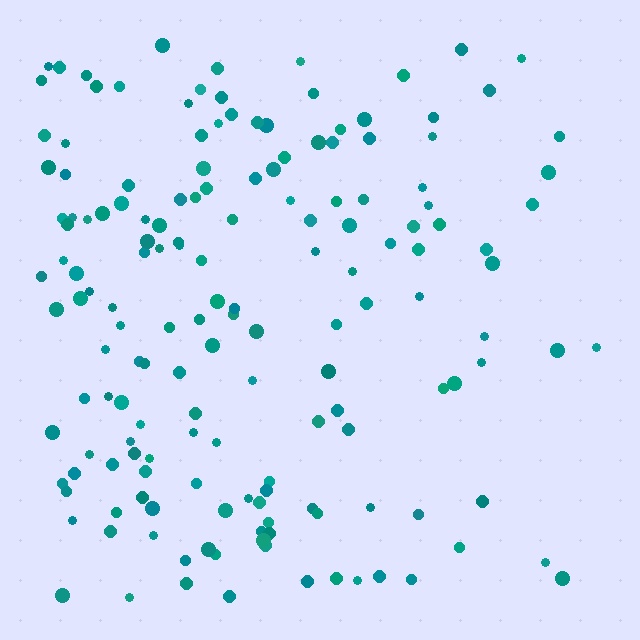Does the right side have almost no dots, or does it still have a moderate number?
Still a moderate number, just noticeably fewer than the left.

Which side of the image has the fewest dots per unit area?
The right.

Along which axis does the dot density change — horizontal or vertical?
Horizontal.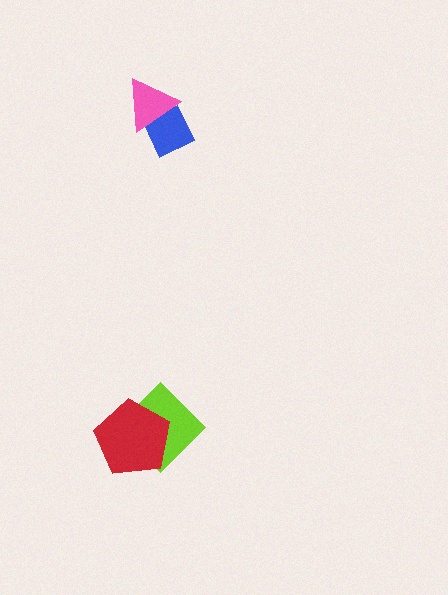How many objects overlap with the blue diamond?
1 object overlaps with the blue diamond.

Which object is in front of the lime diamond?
The red pentagon is in front of the lime diamond.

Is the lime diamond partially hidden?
Yes, it is partially covered by another shape.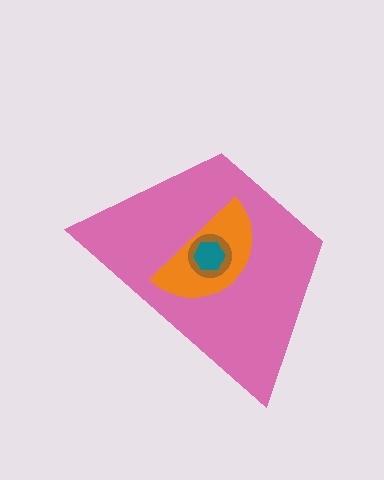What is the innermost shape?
The teal hexagon.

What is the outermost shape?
The pink trapezoid.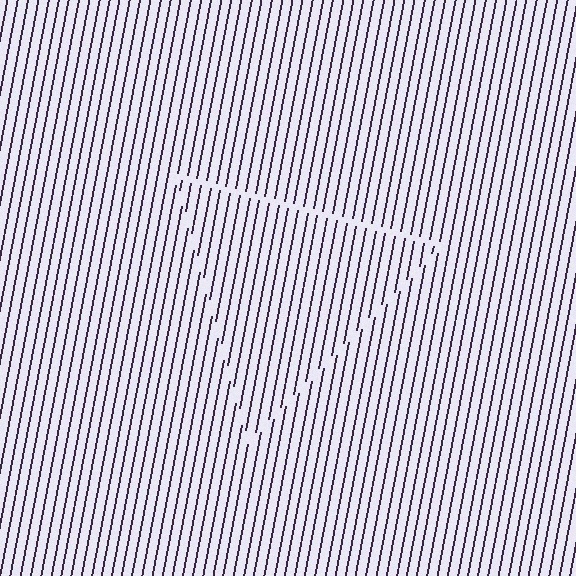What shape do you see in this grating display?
An illusory triangle. The interior of the shape contains the same grating, shifted by half a period — the contour is defined by the phase discontinuity where line-ends from the inner and outer gratings abut.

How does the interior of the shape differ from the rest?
The interior of the shape contains the same grating, shifted by half a period — the contour is defined by the phase discontinuity where line-ends from the inner and outer gratings abut.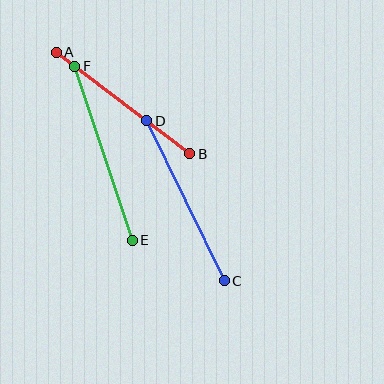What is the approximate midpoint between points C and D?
The midpoint is at approximately (186, 201) pixels.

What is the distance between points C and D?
The distance is approximately 178 pixels.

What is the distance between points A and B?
The distance is approximately 168 pixels.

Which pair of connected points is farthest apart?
Points E and F are farthest apart.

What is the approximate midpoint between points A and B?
The midpoint is at approximately (123, 103) pixels.